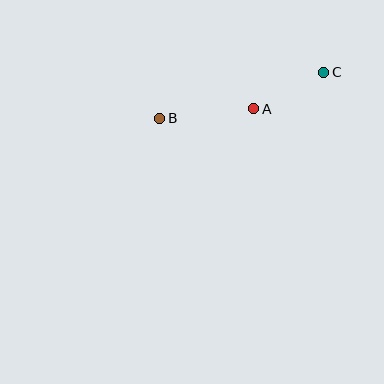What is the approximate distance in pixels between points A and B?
The distance between A and B is approximately 95 pixels.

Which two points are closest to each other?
Points A and C are closest to each other.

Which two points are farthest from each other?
Points B and C are farthest from each other.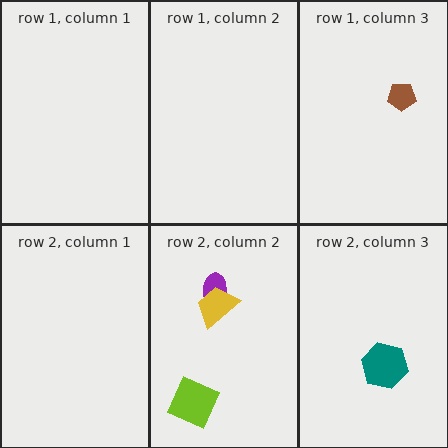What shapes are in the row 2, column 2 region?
The purple ellipse, the yellow trapezoid, the lime square.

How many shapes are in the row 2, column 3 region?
1.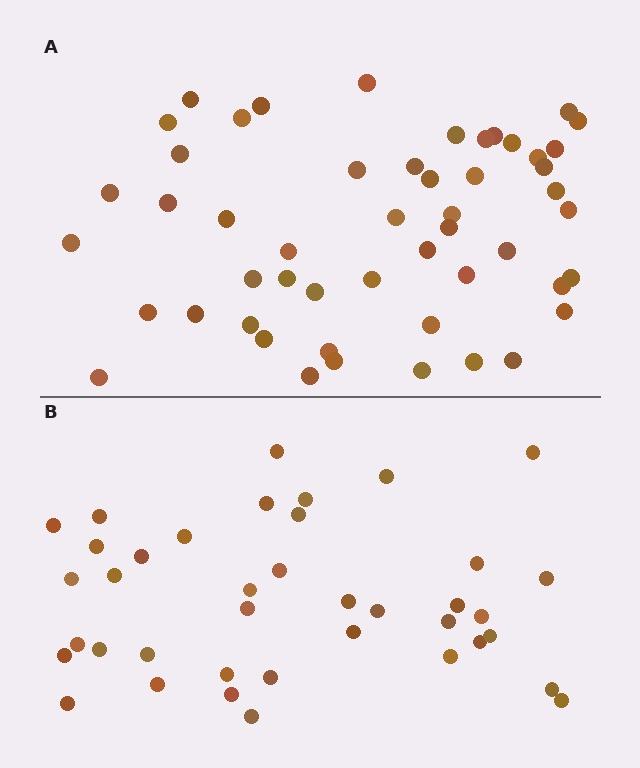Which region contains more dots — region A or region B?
Region A (the top region) has more dots.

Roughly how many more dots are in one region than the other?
Region A has roughly 12 or so more dots than region B.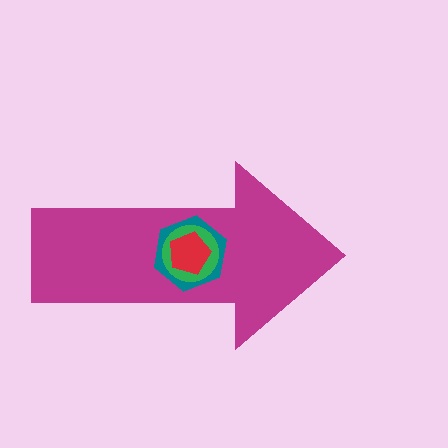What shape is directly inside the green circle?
The red pentagon.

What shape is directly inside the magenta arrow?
The teal hexagon.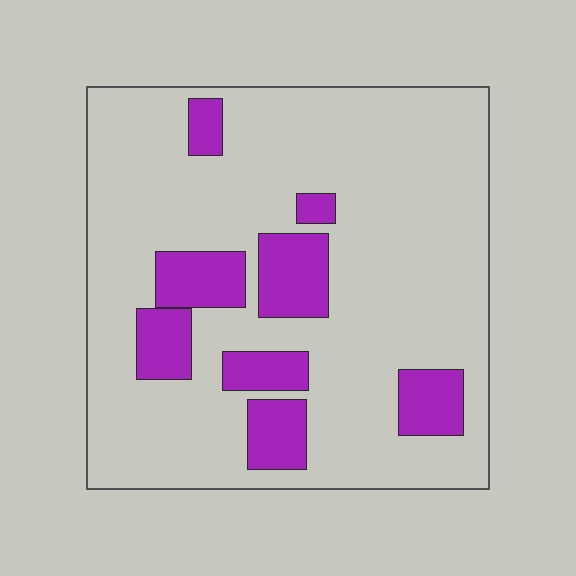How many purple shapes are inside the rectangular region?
8.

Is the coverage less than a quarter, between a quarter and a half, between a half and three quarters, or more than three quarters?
Less than a quarter.